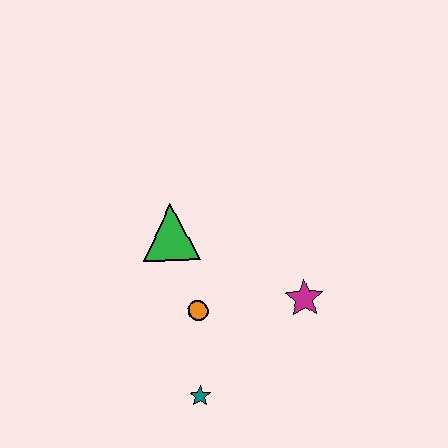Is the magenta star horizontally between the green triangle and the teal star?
No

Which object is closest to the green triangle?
The orange circle is closest to the green triangle.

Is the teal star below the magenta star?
Yes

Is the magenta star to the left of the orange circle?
No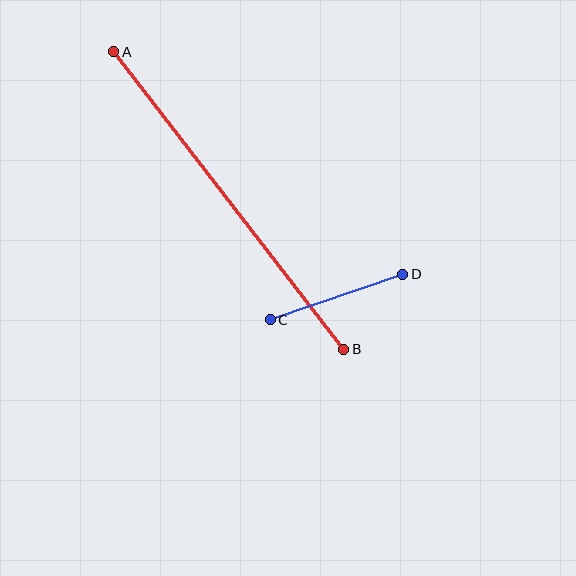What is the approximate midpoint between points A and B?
The midpoint is at approximately (229, 201) pixels.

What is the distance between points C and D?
The distance is approximately 140 pixels.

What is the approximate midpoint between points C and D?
The midpoint is at approximately (337, 297) pixels.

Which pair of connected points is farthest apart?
Points A and B are farthest apart.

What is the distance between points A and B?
The distance is approximately 376 pixels.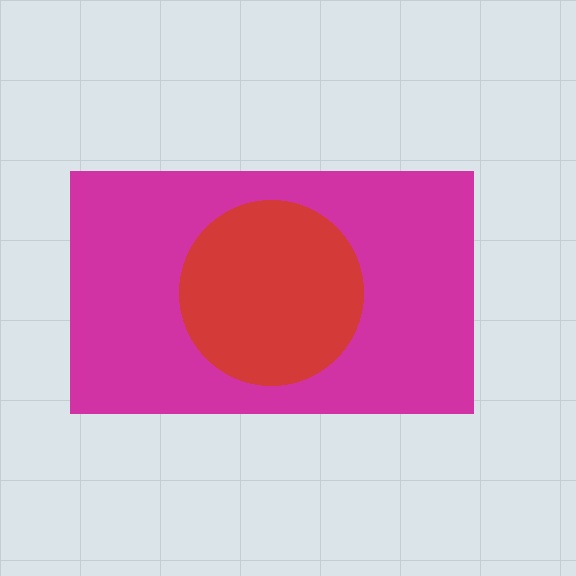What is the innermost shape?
The red circle.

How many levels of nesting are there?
2.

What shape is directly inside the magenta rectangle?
The red circle.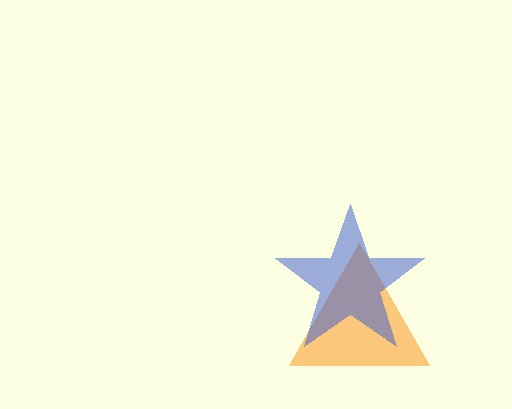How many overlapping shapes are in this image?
There are 2 overlapping shapes in the image.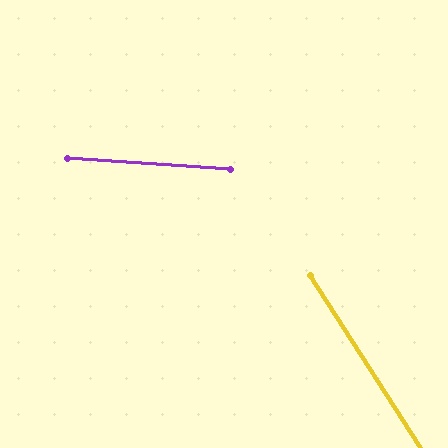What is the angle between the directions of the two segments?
Approximately 54 degrees.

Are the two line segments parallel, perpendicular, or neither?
Neither parallel nor perpendicular — they differ by about 54°.